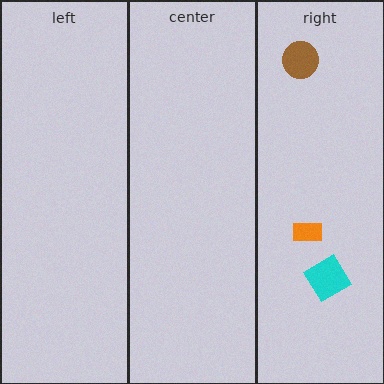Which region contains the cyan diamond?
The right region.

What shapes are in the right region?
The orange rectangle, the brown circle, the cyan diamond.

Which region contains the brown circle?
The right region.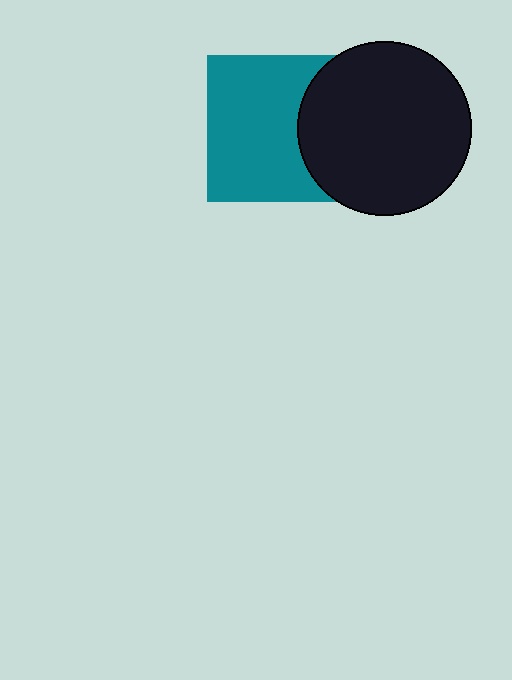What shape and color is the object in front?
The object in front is a black circle.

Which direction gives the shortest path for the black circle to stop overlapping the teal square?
Moving right gives the shortest separation.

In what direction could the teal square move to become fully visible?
The teal square could move left. That would shift it out from behind the black circle entirely.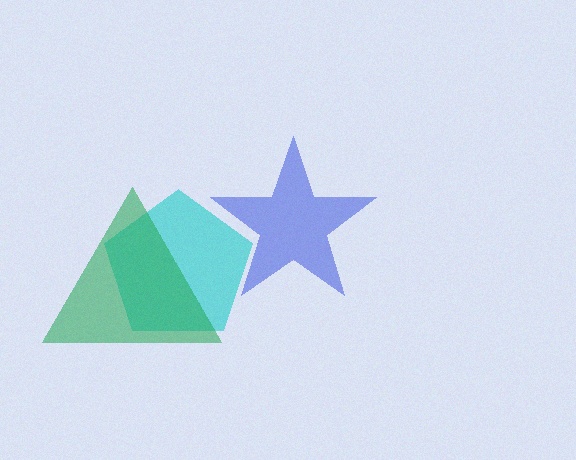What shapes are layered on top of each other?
The layered shapes are: a cyan pentagon, a blue star, a green triangle.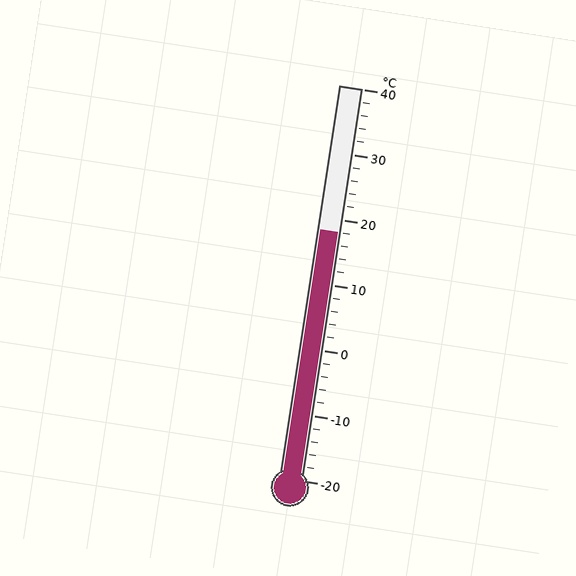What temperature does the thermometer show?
The thermometer shows approximately 18°C.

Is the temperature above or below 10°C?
The temperature is above 10°C.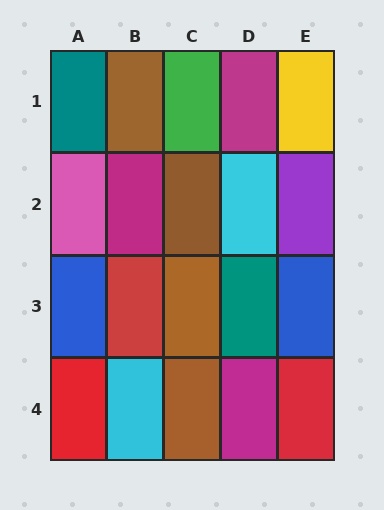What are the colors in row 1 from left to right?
Teal, brown, green, magenta, yellow.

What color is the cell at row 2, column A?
Pink.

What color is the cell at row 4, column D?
Magenta.